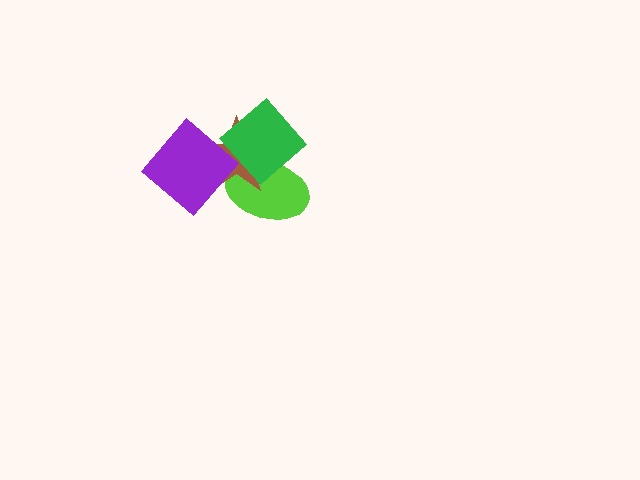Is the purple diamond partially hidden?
Yes, it is partially covered by another shape.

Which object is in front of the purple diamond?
The green diamond is in front of the purple diamond.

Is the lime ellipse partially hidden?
Yes, it is partially covered by another shape.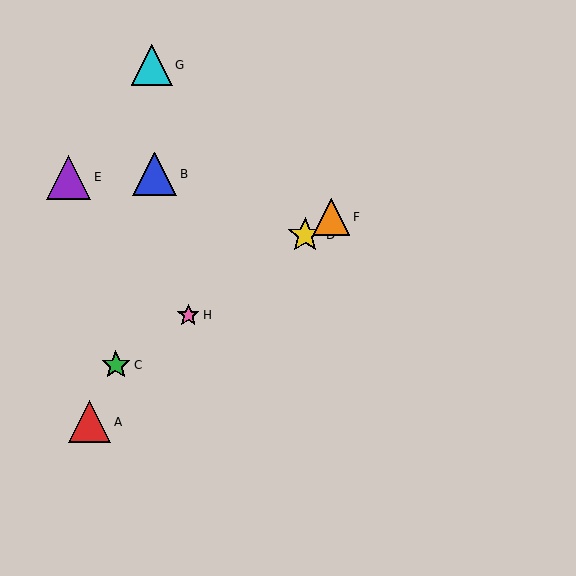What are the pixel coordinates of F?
Object F is at (331, 217).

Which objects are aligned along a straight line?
Objects C, D, F, H are aligned along a straight line.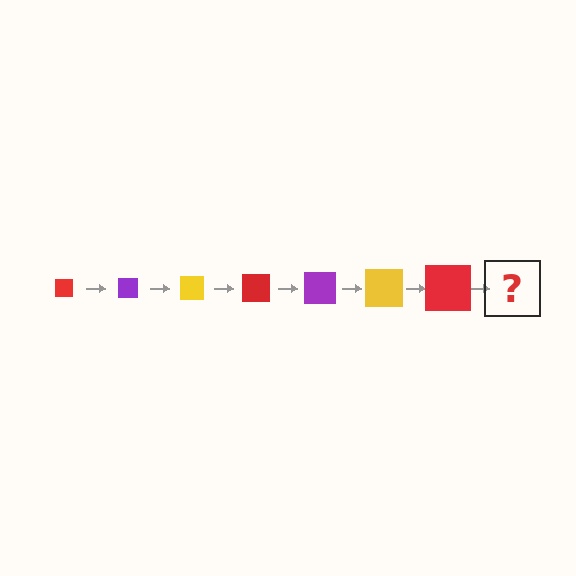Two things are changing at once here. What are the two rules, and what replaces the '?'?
The two rules are that the square grows larger each step and the color cycles through red, purple, and yellow. The '?' should be a purple square, larger than the previous one.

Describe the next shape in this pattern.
It should be a purple square, larger than the previous one.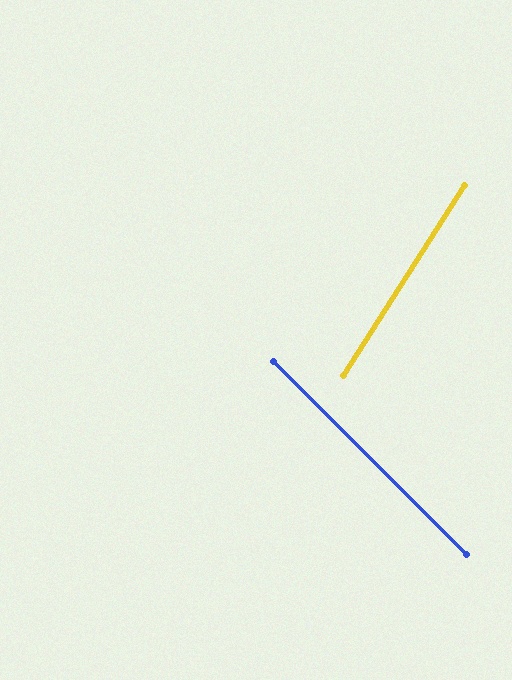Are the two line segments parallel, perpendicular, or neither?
Neither parallel nor perpendicular — they differ by about 77°.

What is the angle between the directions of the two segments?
Approximately 77 degrees.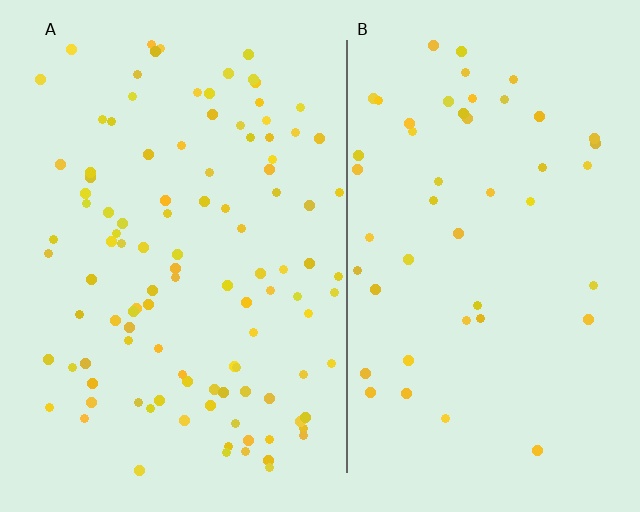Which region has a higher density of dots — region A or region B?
A (the left).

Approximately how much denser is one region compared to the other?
Approximately 2.2× — region A over region B.